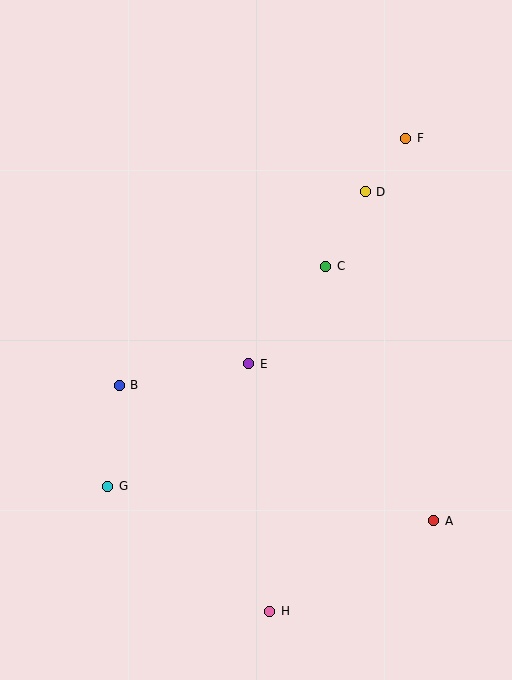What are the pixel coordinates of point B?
Point B is at (119, 385).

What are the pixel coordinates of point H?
Point H is at (270, 611).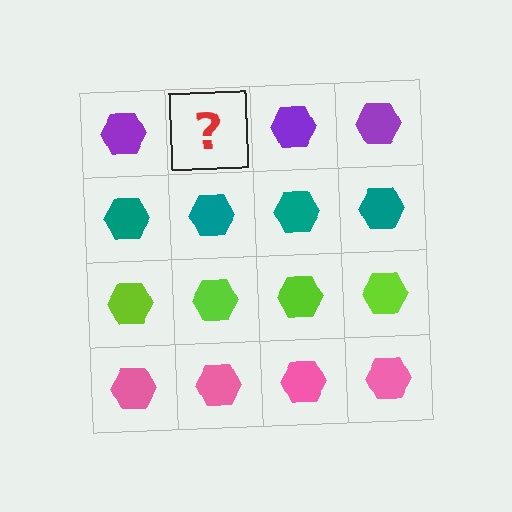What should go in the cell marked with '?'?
The missing cell should contain a purple hexagon.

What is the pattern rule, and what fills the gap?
The rule is that each row has a consistent color. The gap should be filled with a purple hexagon.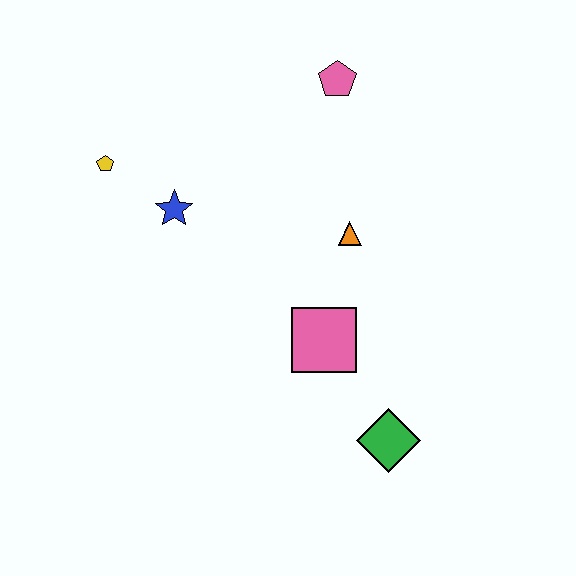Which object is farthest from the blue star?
The green diamond is farthest from the blue star.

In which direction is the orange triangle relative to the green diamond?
The orange triangle is above the green diamond.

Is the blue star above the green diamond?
Yes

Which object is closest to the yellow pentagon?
The blue star is closest to the yellow pentagon.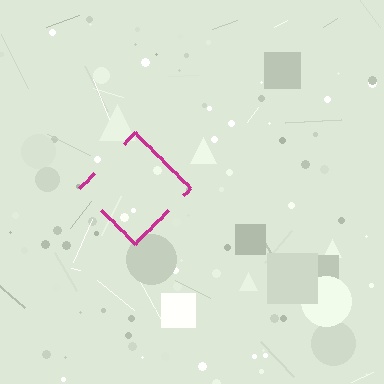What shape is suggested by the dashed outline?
The dashed outline suggests a diamond.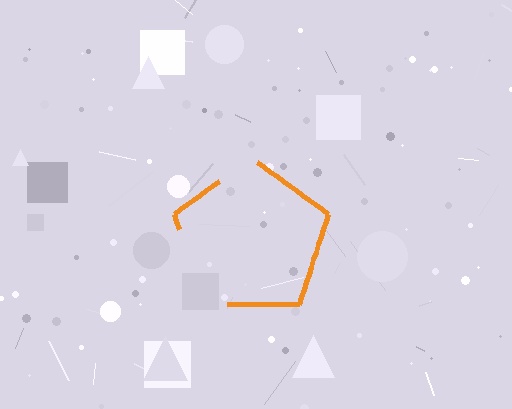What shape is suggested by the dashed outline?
The dashed outline suggests a pentagon.